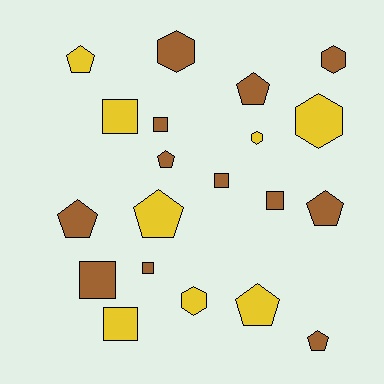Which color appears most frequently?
Brown, with 12 objects.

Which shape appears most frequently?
Pentagon, with 8 objects.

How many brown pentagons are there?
There are 5 brown pentagons.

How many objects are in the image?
There are 20 objects.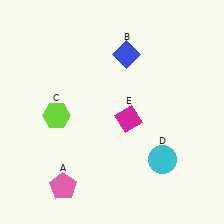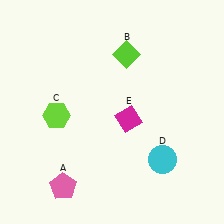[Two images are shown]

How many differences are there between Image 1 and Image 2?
There is 1 difference between the two images.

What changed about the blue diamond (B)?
In Image 1, B is blue. In Image 2, it changed to lime.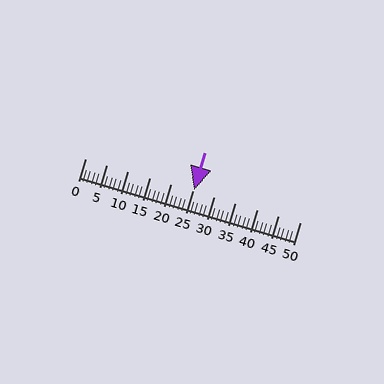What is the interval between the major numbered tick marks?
The major tick marks are spaced 5 units apart.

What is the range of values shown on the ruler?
The ruler shows values from 0 to 50.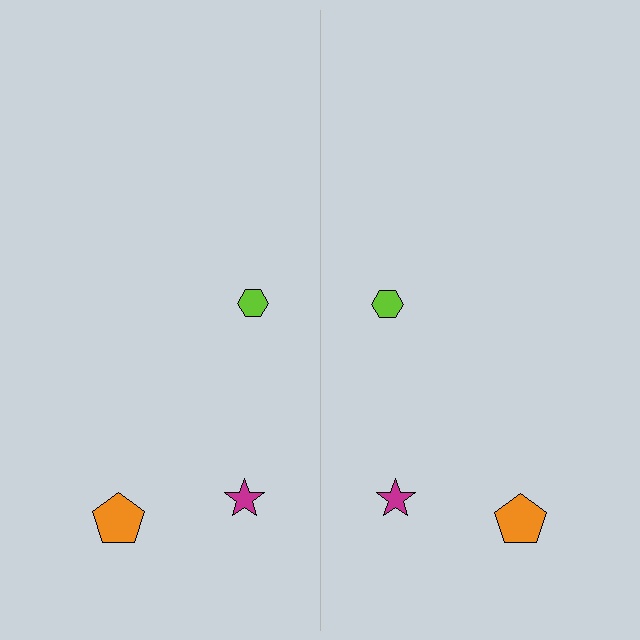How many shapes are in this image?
There are 6 shapes in this image.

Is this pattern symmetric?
Yes, this pattern has bilateral (reflection) symmetry.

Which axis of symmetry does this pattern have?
The pattern has a vertical axis of symmetry running through the center of the image.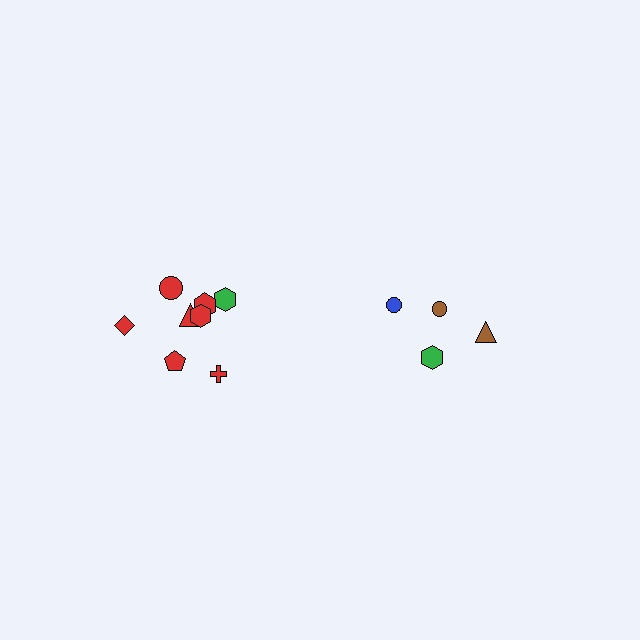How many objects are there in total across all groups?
There are 12 objects.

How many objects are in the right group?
There are 4 objects.